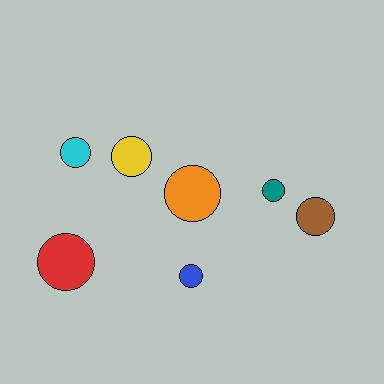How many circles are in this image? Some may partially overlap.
There are 7 circles.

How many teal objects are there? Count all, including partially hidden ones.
There is 1 teal object.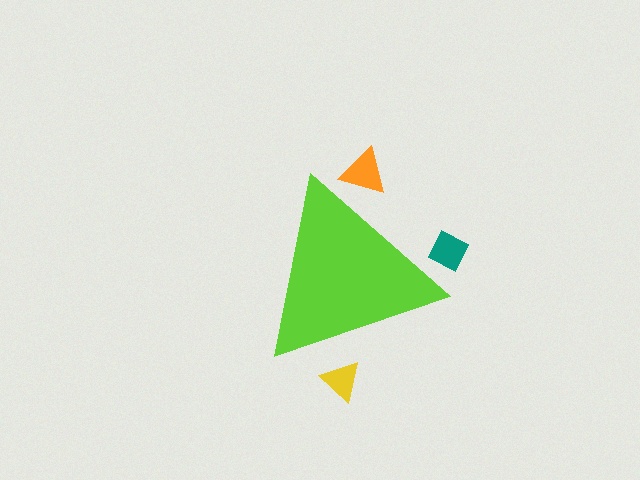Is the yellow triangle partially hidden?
Yes, the yellow triangle is partially hidden behind the lime triangle.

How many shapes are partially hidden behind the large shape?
3 shapes are partially hidden.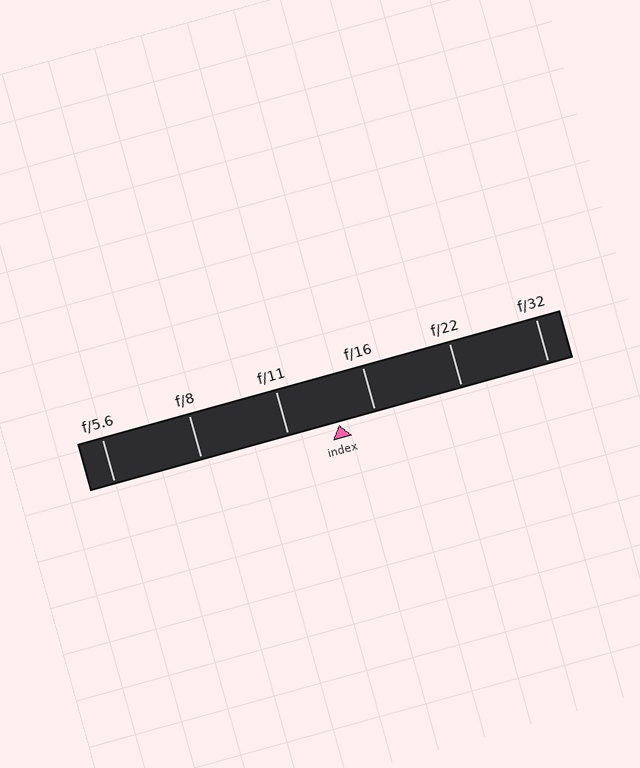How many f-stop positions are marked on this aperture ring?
There are 6 f-stop positions marked.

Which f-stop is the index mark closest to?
The index mark is closest to f/16.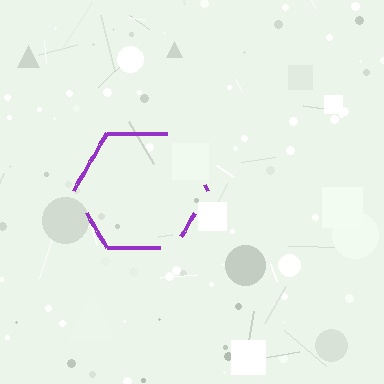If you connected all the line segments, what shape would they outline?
They would outline a hexagon.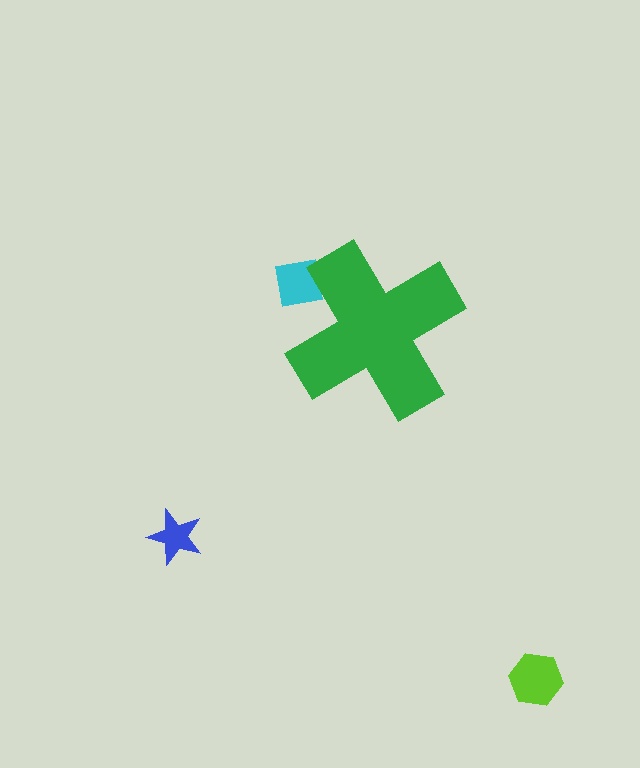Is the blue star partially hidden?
No, the blue star is fully visible.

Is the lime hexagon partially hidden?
No, the lime hexagon is fully visible.